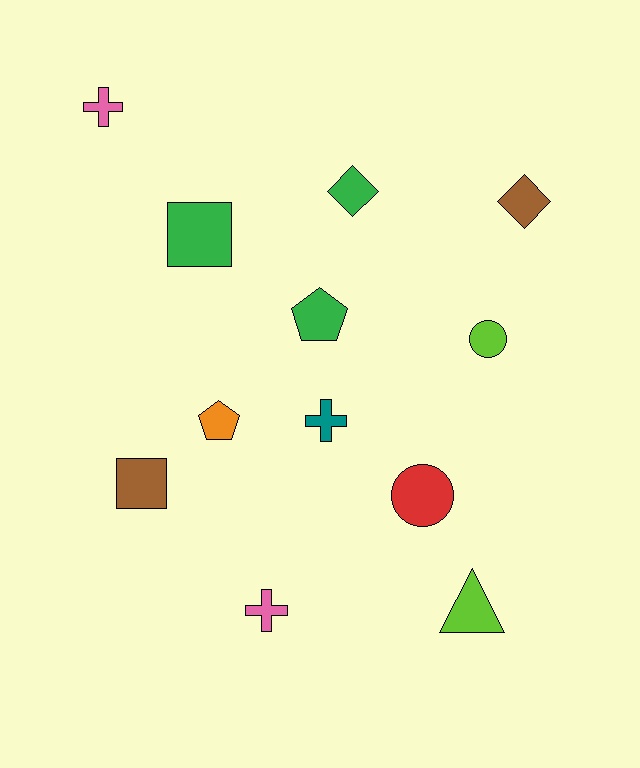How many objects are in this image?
There are 12 objects.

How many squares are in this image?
There are 2 squares.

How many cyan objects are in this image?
There are no cyan objects.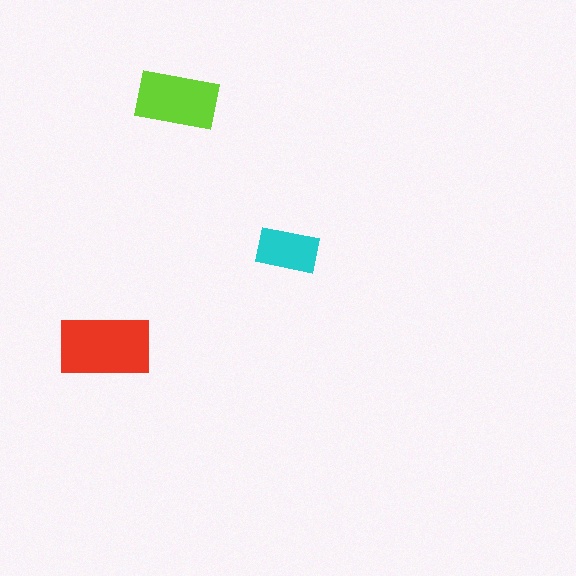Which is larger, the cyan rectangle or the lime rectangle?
The lime one.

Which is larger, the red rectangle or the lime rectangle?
The red one.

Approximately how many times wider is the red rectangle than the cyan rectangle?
About 1.5 times wider.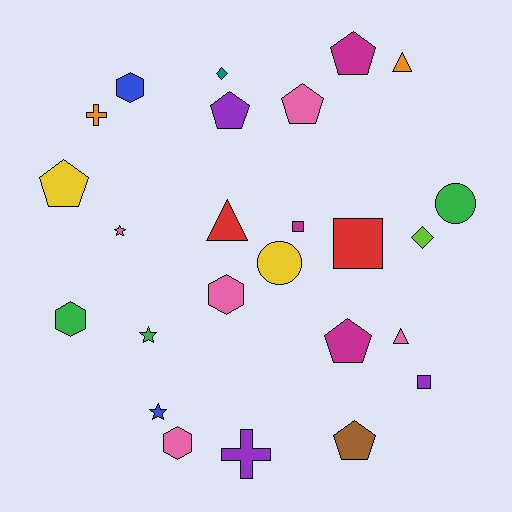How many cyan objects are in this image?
There are no cyan objects.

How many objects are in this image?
There are 25 objects.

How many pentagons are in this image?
There are 6 pentagons.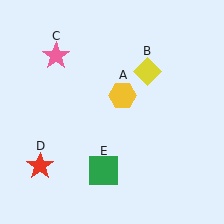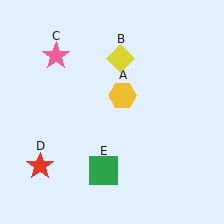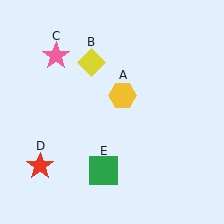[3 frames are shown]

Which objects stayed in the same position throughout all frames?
Yellow hexagon (object A) and pink star (object C) and red star (object D) and green square (object E) remained stationary.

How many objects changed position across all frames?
1 object changed position: yellow diamond (object B).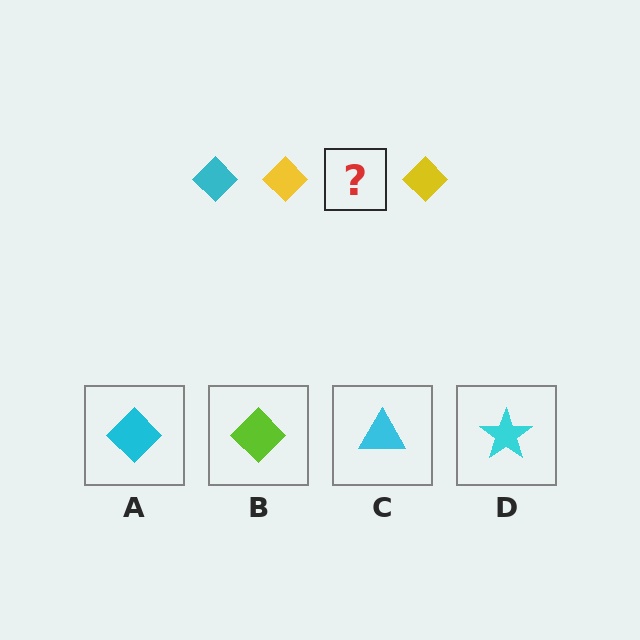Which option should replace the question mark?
Option A.